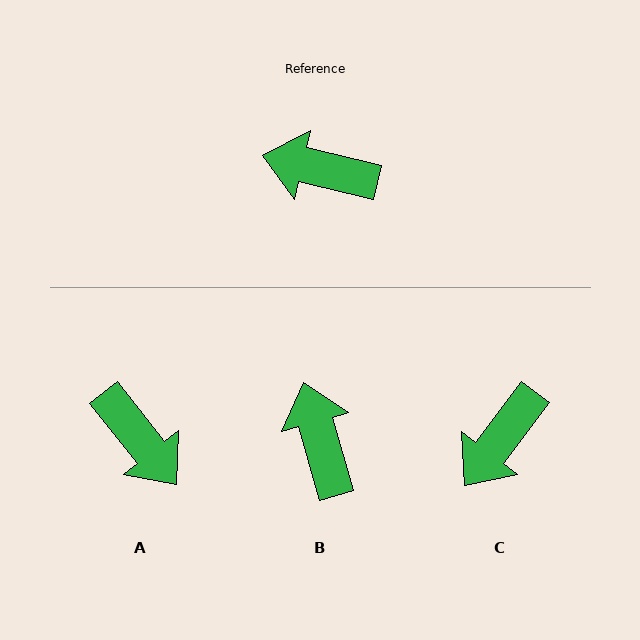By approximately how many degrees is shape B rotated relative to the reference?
Approximately 61 degrees clockwise.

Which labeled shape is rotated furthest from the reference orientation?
A, about 142 degrees away.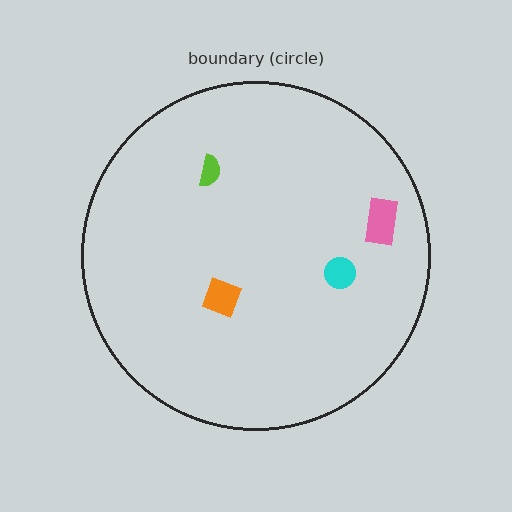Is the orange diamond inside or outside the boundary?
Inside.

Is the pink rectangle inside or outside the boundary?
Inside.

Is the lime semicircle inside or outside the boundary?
Inside.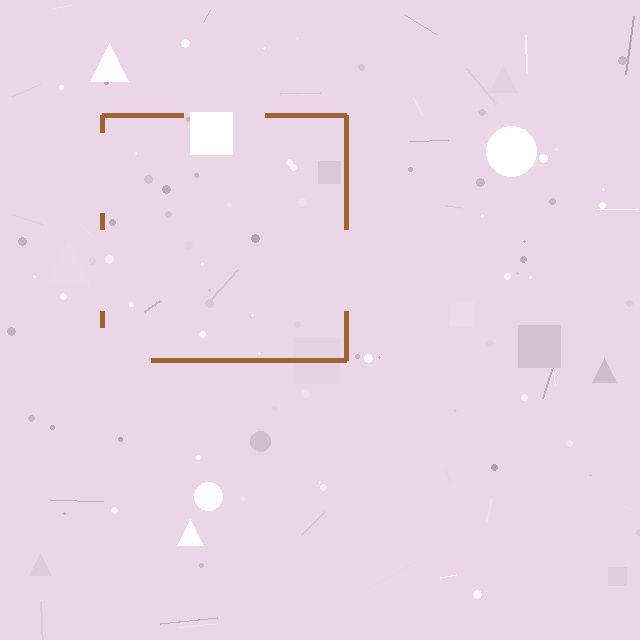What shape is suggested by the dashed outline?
The dashed outline suggests a square.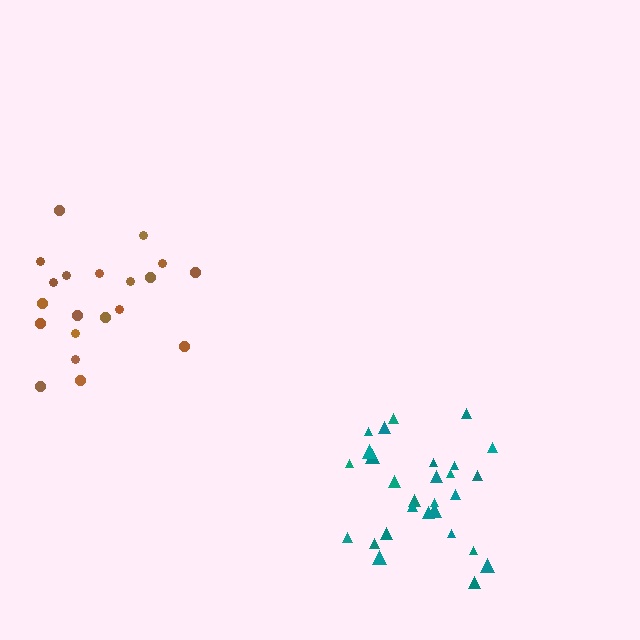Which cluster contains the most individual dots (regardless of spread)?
Teal (29).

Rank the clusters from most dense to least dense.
teal, brown.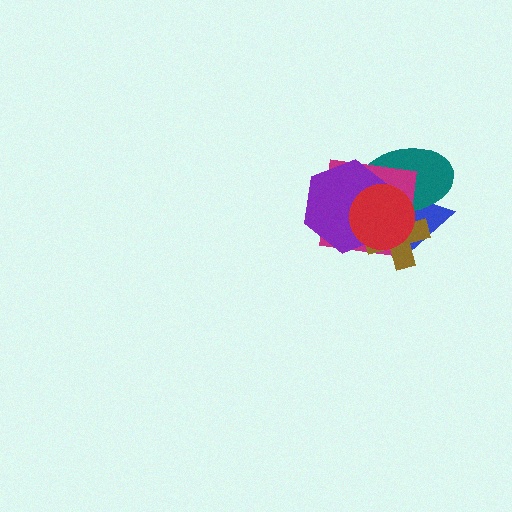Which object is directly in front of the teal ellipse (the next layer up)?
The magenta square is directly in front of the teal ellipse.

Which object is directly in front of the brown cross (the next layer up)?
The purple hexagon is directly in front of the brown cross.